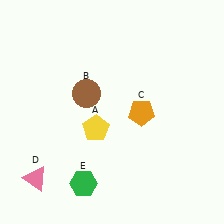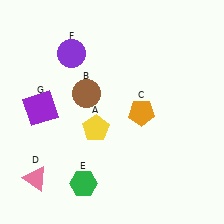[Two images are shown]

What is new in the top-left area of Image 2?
A purple square (G) was added in the top-left area of Image 2.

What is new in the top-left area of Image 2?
A purple circle (F) was added in the top-left area of Image 2.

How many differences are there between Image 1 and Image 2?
There are 2 differences between the two images.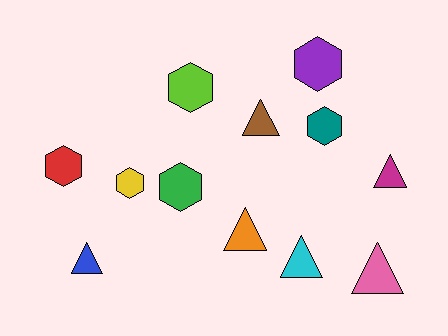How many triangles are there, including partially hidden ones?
There are 6 triangles.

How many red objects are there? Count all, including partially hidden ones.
There is 1 red object.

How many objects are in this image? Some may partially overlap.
There are 12 objects.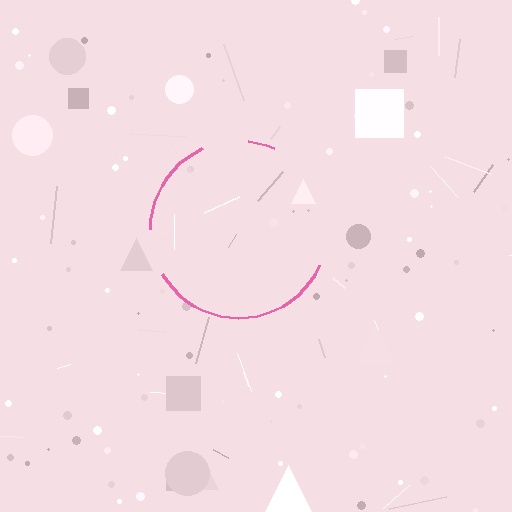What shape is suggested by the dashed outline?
The dashed outline suggests a circle.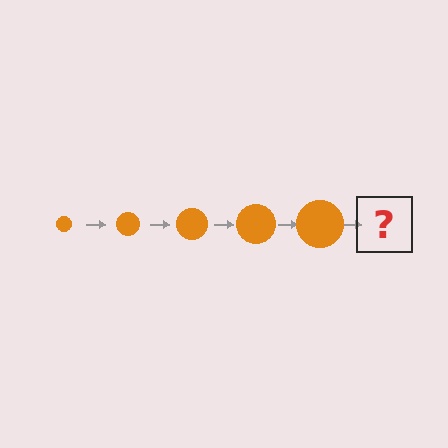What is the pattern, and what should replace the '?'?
The pattern is that the circle gets progressively larger each step. The '?' should be an orange circle, larger than the previous one.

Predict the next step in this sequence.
The next step is an orange circle, larger than the previous one.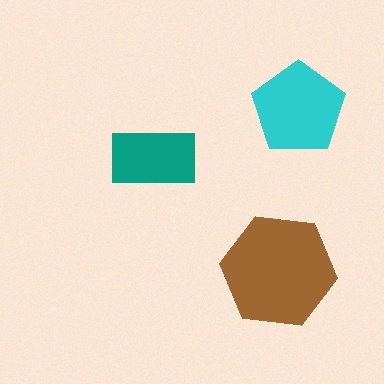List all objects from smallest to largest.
The teal rectangle, the cyan pentagon, the brown hexagon.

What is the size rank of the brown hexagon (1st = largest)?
1st.